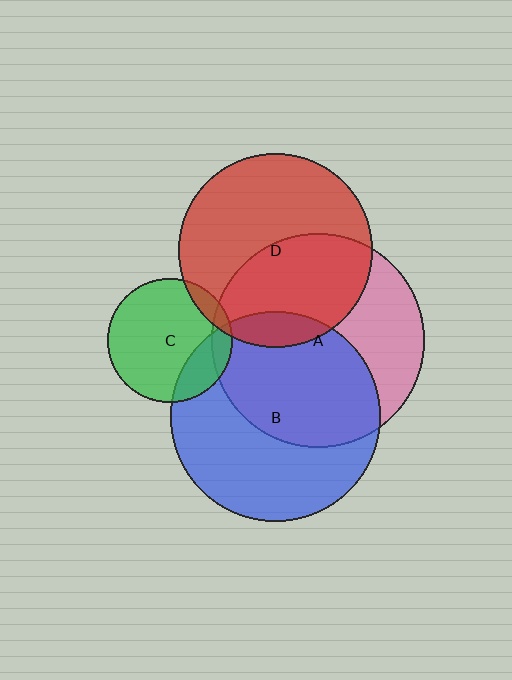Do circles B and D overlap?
Yes.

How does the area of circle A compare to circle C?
Approximately 2.9 times.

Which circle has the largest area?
Circle A (pink).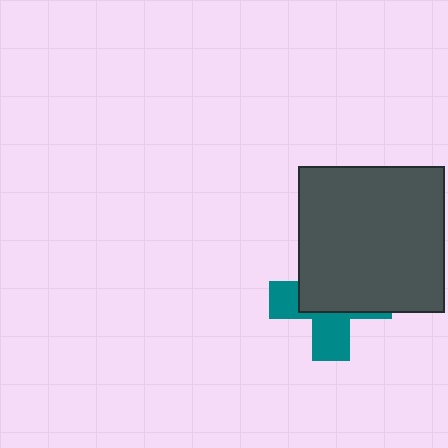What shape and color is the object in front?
The object in front is a dark gray square.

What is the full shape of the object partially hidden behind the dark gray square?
The partially hidden object is a teal cross.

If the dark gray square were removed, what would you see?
You would see the complete teal cross.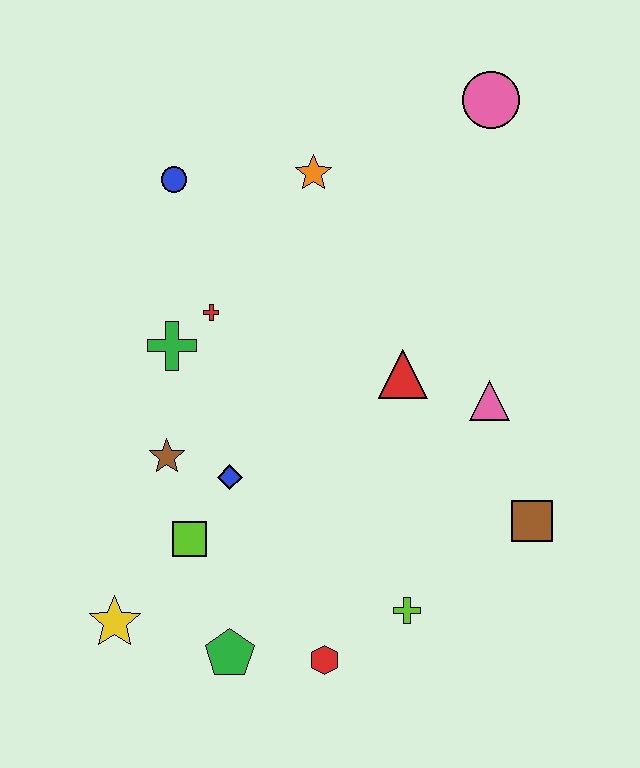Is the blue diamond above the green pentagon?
Yes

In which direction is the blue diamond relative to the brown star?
The blue diamond is to the right of the brown star.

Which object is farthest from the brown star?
The pink circle is farthest from the brown star.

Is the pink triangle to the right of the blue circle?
Yes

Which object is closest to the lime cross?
The red hexagon is closest to the lime cross.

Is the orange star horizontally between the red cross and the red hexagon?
Yes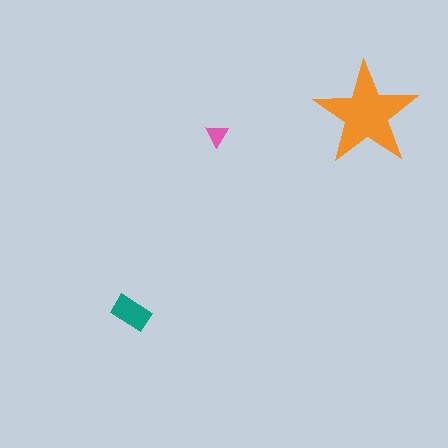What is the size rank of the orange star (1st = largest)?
1st.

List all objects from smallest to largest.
The pink triangle, the teal rectangle, the orange star.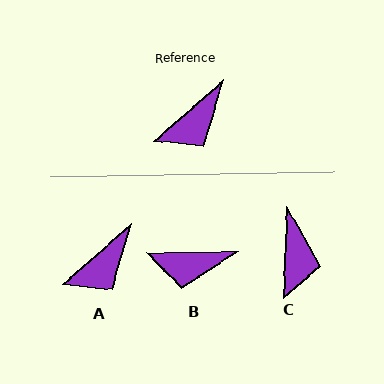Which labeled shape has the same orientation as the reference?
A.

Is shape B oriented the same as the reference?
No, it is off by about 41 degrees.